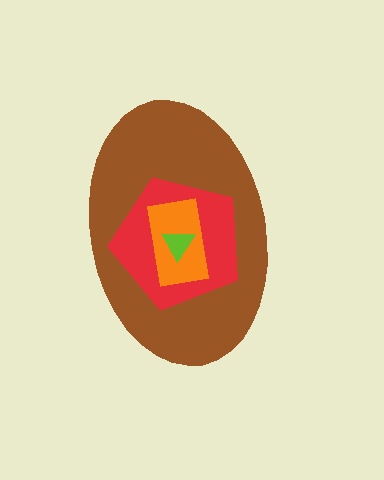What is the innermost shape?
The lime triangle.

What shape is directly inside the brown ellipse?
The red pentagon.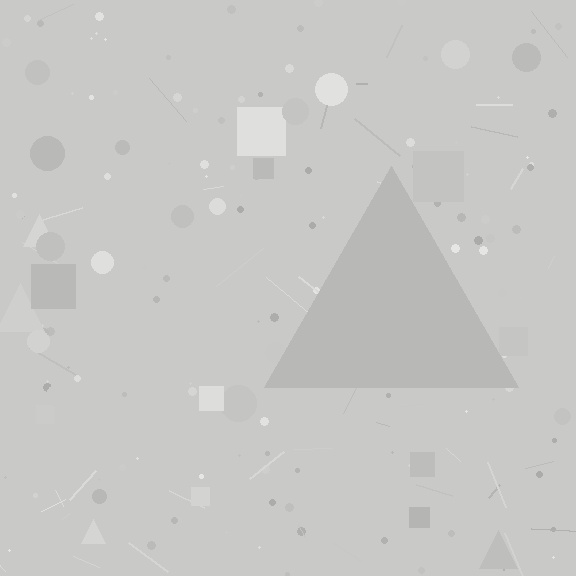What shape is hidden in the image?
A triangle is hidden in the image.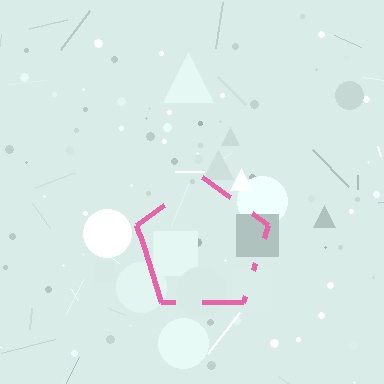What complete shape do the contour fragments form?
The contour fragments form a pentagon.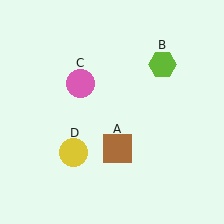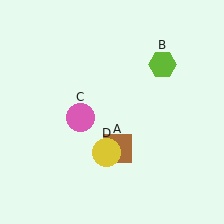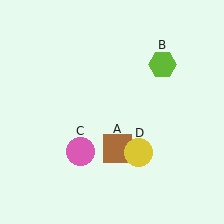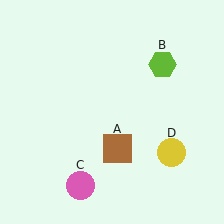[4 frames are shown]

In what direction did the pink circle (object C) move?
The pink circle (object C) moved down.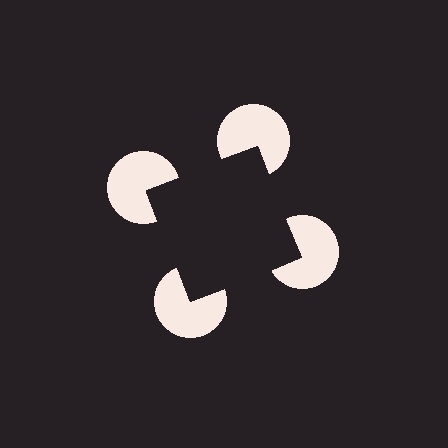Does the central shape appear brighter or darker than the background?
It typically appears slightly darker than the background, even though no actual brightness change is drawn.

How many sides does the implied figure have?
4 sides.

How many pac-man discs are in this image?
There are 4 — one at each vertex of the illusory square.